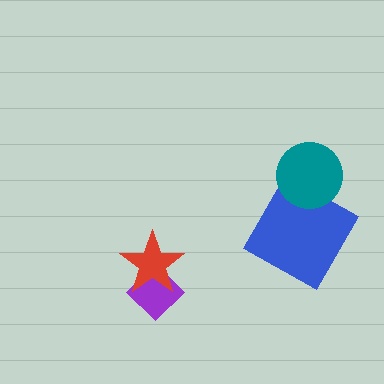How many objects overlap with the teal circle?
1 object overlaps with the teal circle.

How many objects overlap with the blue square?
1 object overlaps with the blue square.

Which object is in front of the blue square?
The teal circle is in front of the blue square.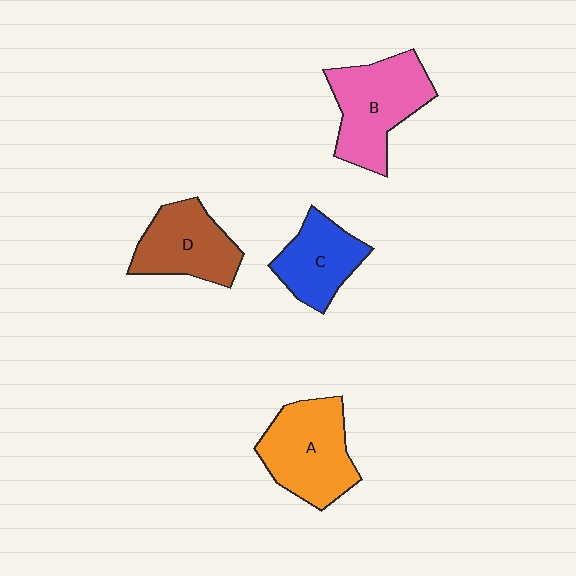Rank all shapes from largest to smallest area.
From largest to smallest: B (pink), A (orange), D (brown), C (blue).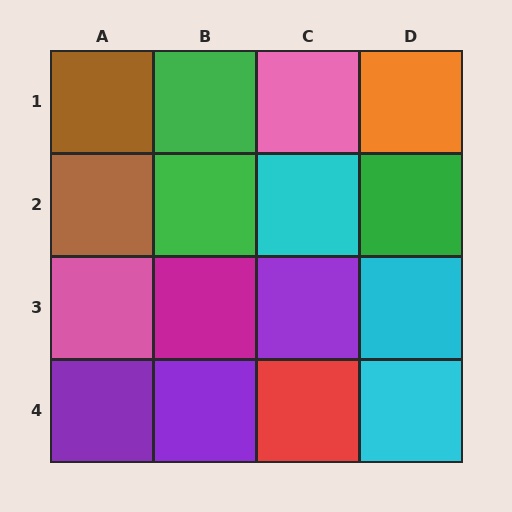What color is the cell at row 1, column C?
Pink.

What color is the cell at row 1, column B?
Green.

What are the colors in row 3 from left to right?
Pink, magenta, purple, cyan.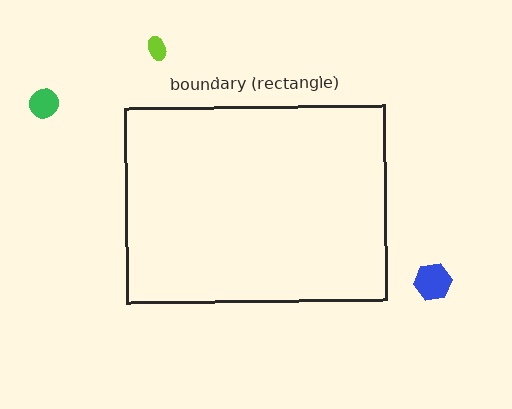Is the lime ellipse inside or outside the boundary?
Outside.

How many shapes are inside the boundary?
0 inside, 3 outside.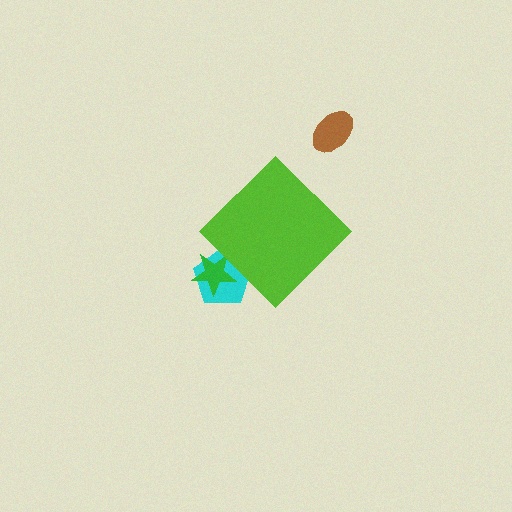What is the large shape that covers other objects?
A lime diamond.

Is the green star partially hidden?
Yes, the green star is partially hidden behind the lime diamond.